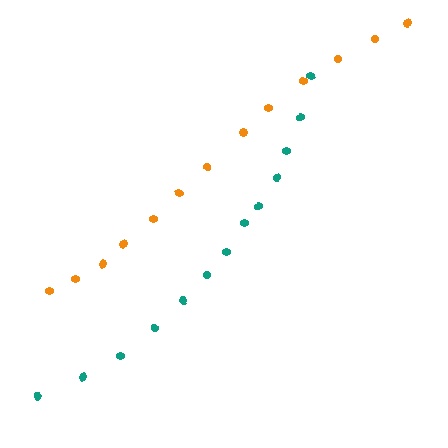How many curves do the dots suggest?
There are 2 distinct paths.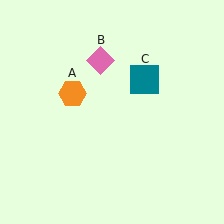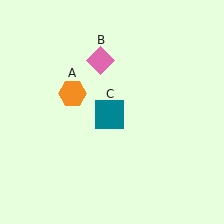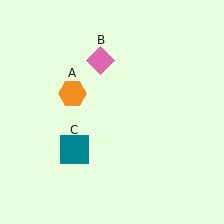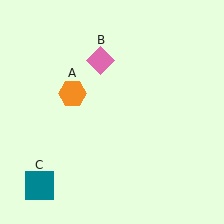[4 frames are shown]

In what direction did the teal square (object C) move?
The teal square (object C) moved down and to the left.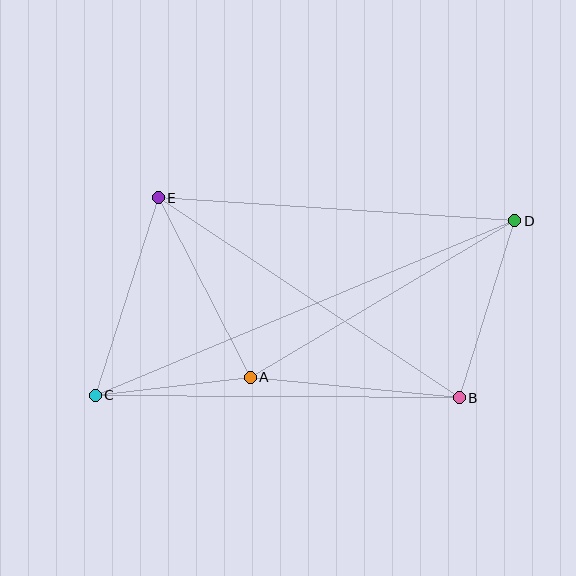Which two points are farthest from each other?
Points C and D are farthest from each other.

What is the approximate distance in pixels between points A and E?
The distance between A and E is approximately 202 pixels.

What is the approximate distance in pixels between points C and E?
The distance between C and E is approximately 207 pixels.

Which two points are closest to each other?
Points A and C are closest to each other.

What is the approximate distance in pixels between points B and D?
The distance between B and D is approximately 186 pixels.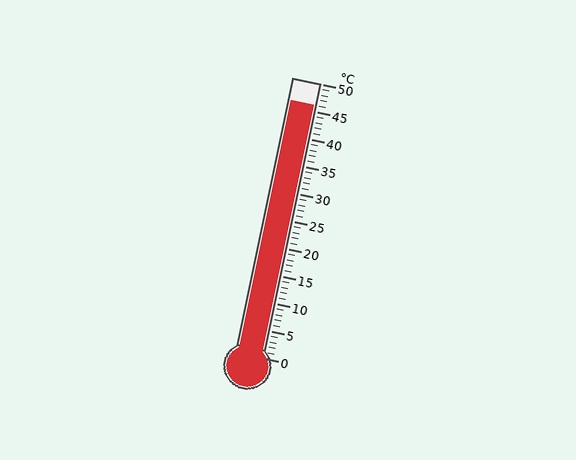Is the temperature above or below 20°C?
The temperature is above 20°C.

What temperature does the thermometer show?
The thermometer shows approximately 46°C.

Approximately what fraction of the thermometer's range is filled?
The thermometer is filled to approximately 90% of its range.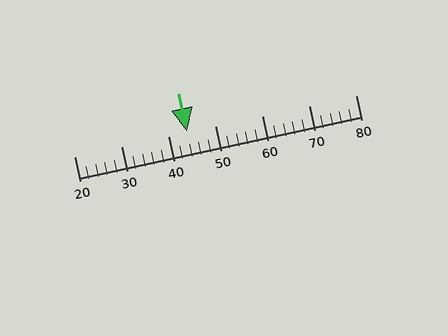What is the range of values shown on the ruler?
The ruler shows values from 20 to 80.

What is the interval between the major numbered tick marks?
The major tick marks are spaced 10 units apart.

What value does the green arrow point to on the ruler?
The green arrow points to approximately 44.